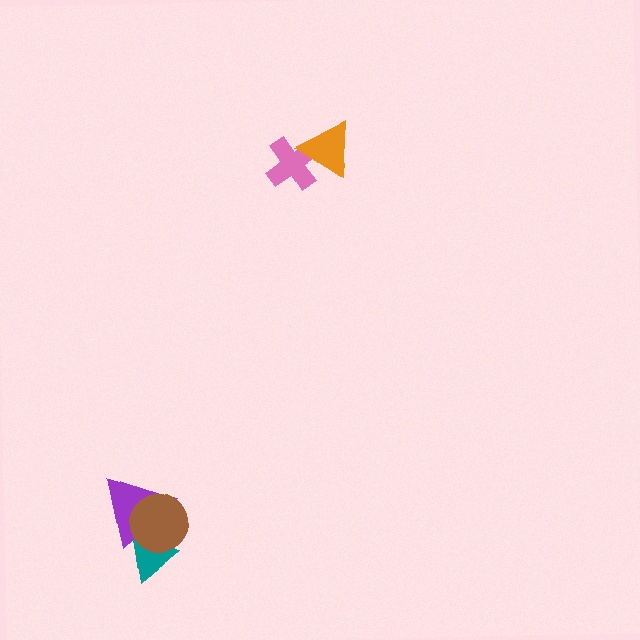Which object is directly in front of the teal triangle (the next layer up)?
The purple triangle is directly in front of the teal triangle.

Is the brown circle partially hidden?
No, no other shape covers it.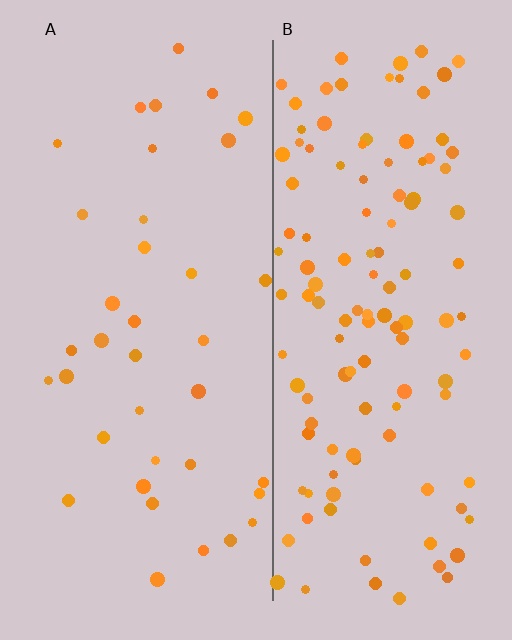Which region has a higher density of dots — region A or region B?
B (the right).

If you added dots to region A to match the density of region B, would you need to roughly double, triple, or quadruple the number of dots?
Approximately triple.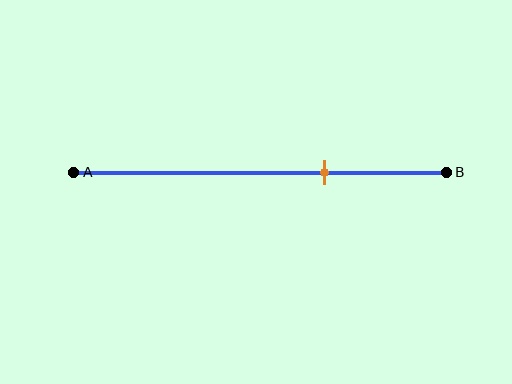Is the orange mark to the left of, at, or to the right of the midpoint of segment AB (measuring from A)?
The orange mark is to the right of the midpoint of segment AB.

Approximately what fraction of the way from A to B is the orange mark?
The orange mark is approximately 65% of the way from A to B.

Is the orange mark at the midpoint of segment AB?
No, the mark is at about 65% from A, not at the 50% midpoint.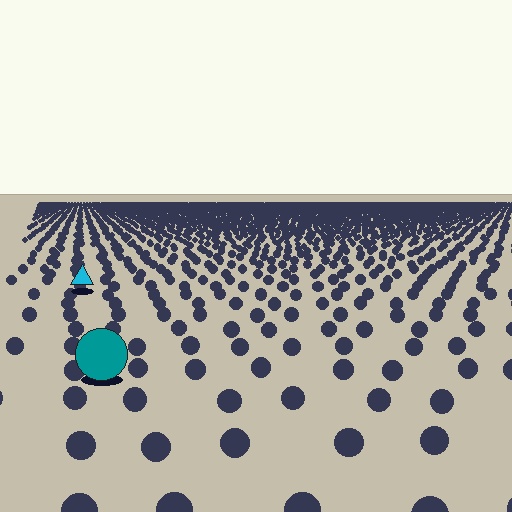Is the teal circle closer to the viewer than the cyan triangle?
Yes. The teal circle is closer — you can tell from the texture gradient: the ground texture is coarser near it.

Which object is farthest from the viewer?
The cyan triangle is farthest from the viewer. It appears smaller and the ground texture around it is denser.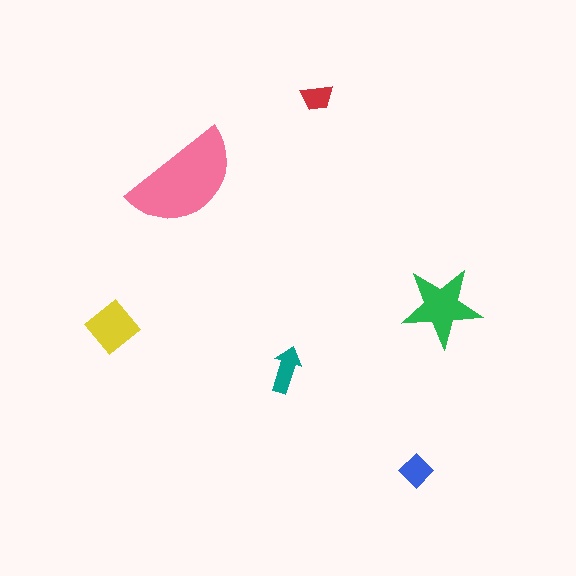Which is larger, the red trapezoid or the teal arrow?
The teal arrow.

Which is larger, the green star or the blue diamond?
The green star.